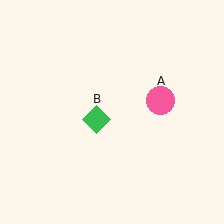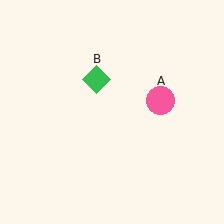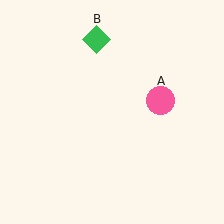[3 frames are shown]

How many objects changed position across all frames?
1 object changed position: green diamond (object B).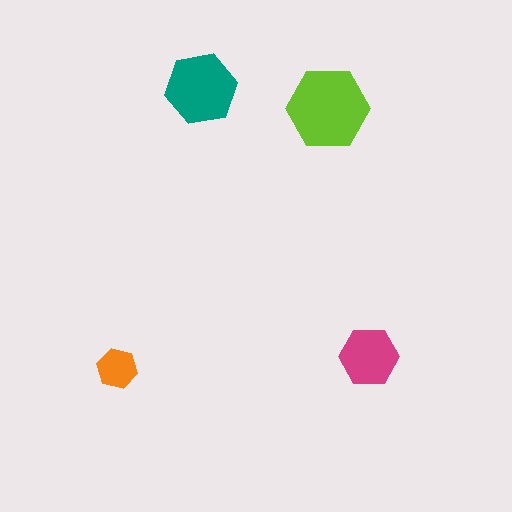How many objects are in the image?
There are 4 objects in the image.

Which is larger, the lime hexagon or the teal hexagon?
The lime one.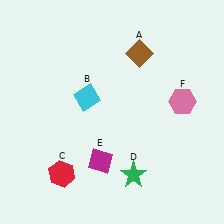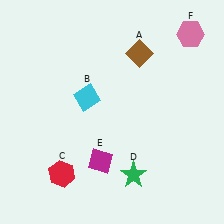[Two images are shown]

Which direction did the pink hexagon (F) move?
The pink hexagon (F) moved up.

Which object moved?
The pink hexagon (F) moved up.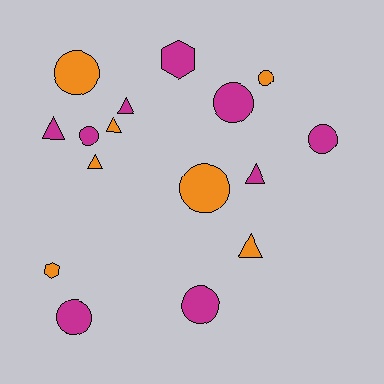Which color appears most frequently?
Magenta, with 9 objects.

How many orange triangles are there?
There are 3 orange triangles.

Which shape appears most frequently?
Circle, with 8 objects.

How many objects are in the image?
There are 16 objects.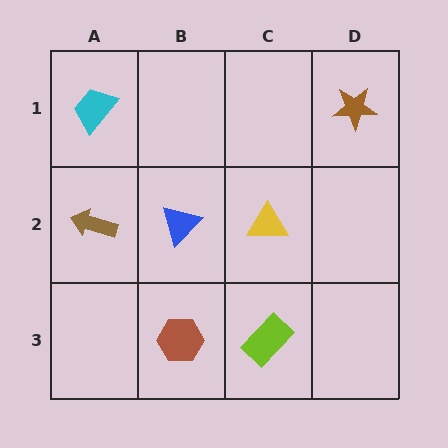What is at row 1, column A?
A cyan trapezoid.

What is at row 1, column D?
A brown star.